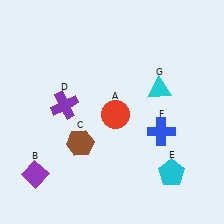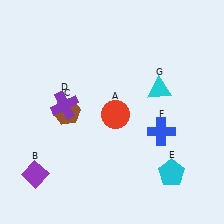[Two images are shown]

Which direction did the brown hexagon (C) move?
The brown hexagon (C) moved up.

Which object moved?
The brown hexagon (C) moved up.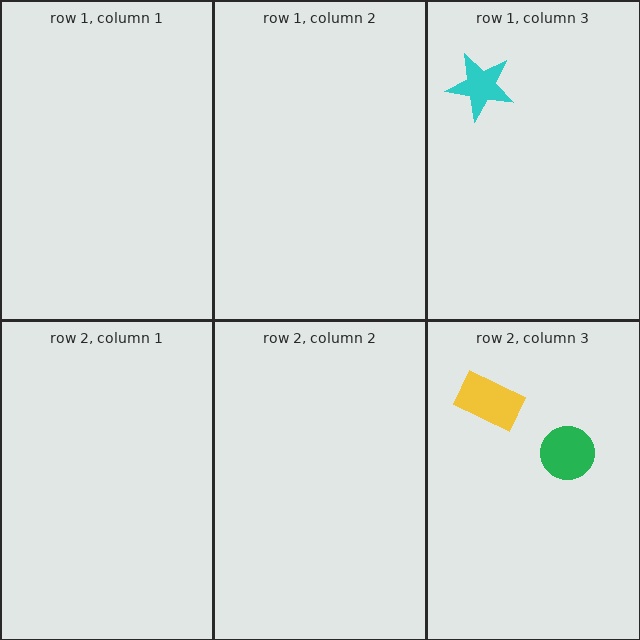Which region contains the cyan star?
The row 1, column 3 region.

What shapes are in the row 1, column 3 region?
The cyan star.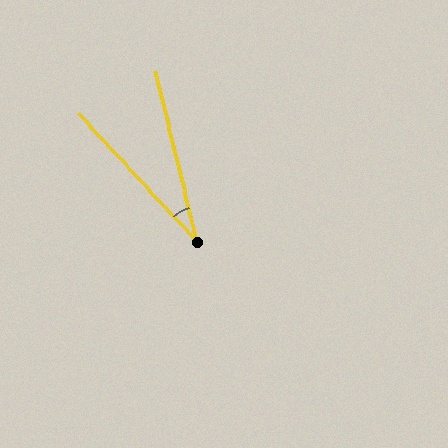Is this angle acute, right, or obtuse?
It is acute.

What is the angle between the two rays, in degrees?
Approximately 29 degrees.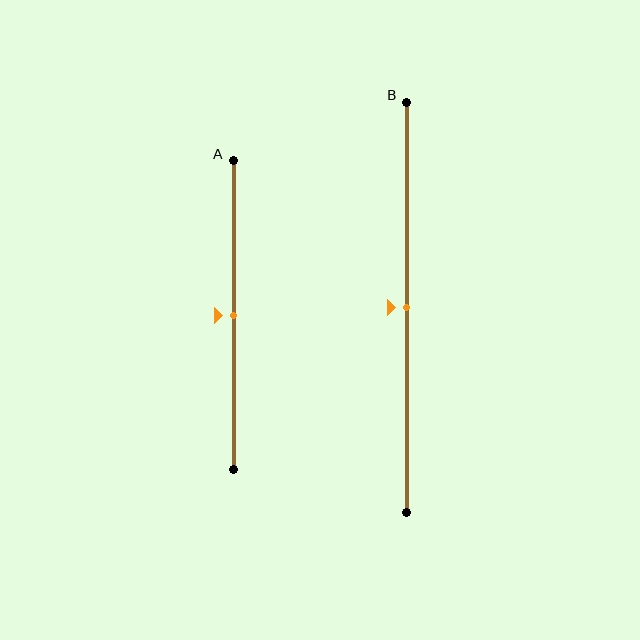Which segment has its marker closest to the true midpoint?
Segment A has its marker closest to the true midpoint.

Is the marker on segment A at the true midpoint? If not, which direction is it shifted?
Yes, the marker on segment A is at the true midpoint.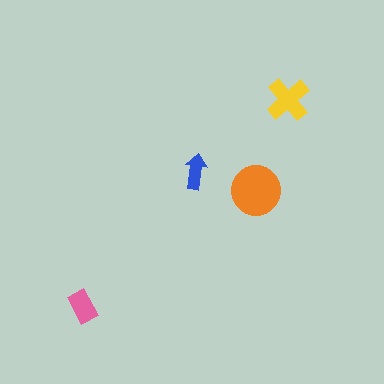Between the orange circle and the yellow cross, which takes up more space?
The orange circle.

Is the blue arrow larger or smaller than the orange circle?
Smaller.